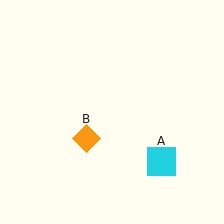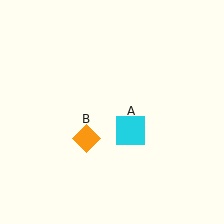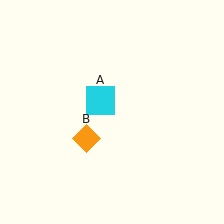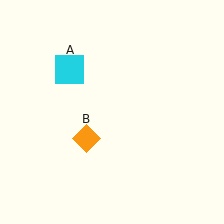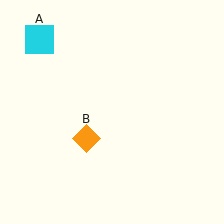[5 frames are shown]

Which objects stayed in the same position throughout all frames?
Orange diamond (object B) remained stationary.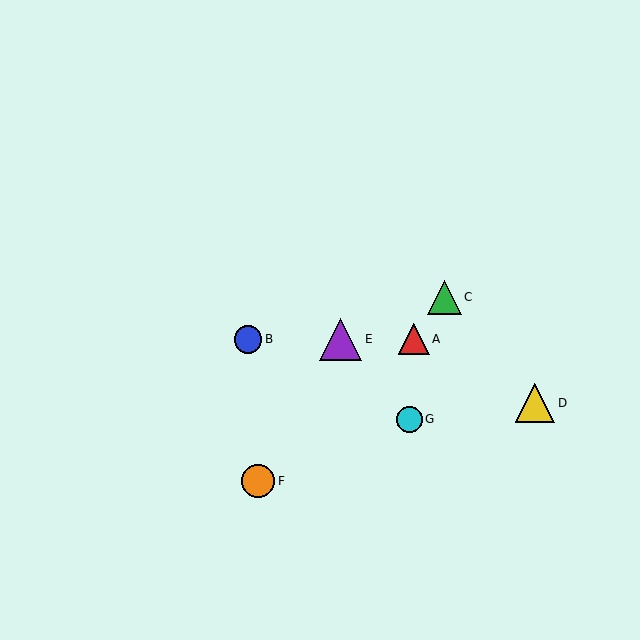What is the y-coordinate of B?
Object B is at y≈339.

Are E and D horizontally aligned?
No, E is at y≈339 and D is at y≈403.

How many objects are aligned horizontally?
3 objects (A, B, E) are aligned horizontally.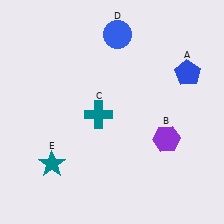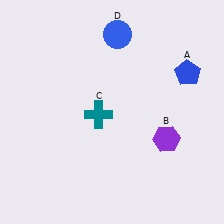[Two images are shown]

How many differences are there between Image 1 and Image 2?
There is 1 difference between the two images.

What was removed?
The teal star (E) was removed in Image 2.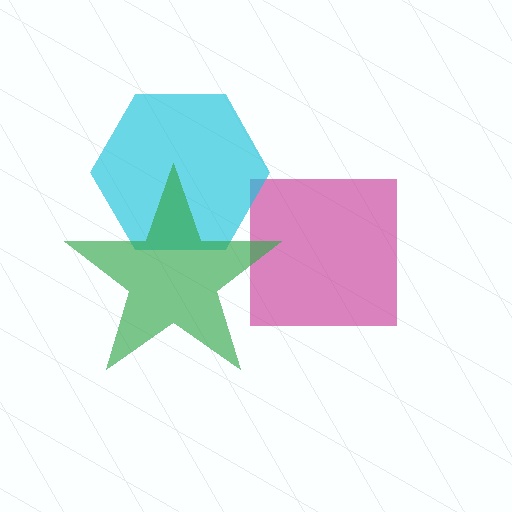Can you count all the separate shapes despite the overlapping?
Yes, there are 3 separate shapes.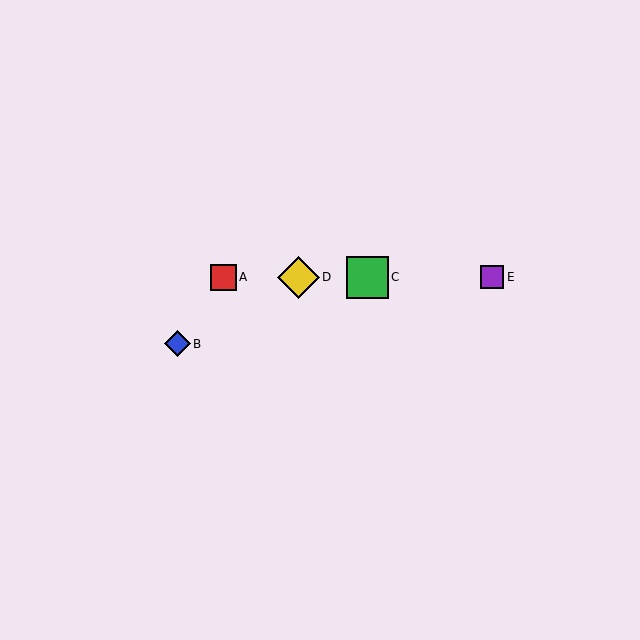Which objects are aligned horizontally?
Objects A, C, D, E are aligned horizontally.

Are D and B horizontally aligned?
No, D is at y≈277 and B is at y≈344.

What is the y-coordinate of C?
Object C is at y≈277.